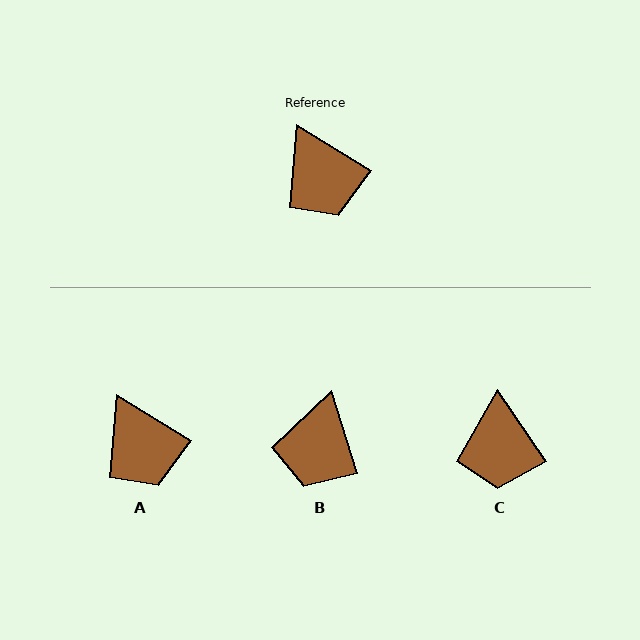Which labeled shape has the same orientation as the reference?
A.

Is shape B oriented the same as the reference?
No, it is off by about 41 degrees.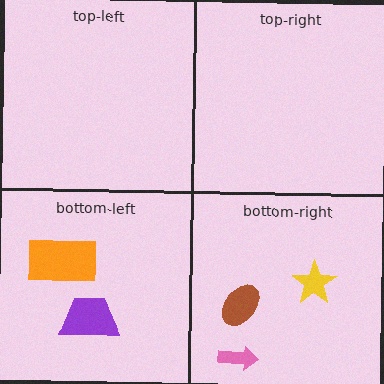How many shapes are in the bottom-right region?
3.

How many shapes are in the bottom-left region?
2.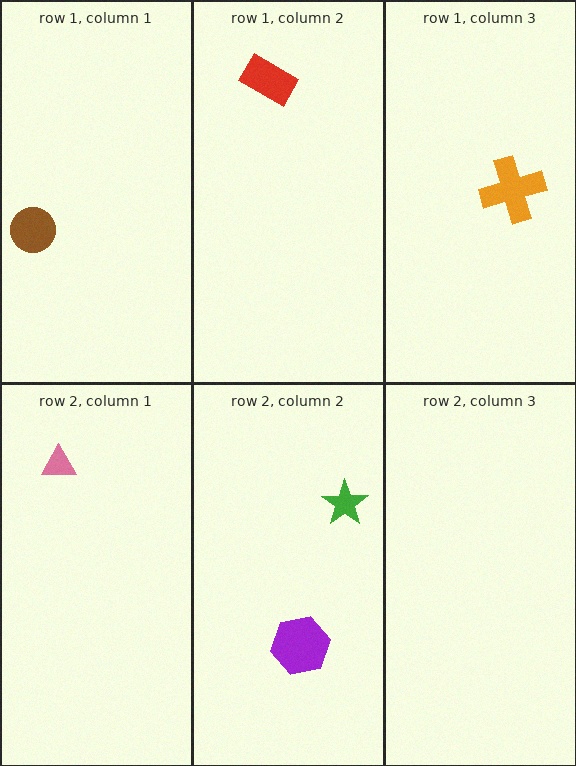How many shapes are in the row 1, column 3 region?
1.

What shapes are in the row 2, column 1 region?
The pink triangle.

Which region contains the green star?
The row 2, column 2 region.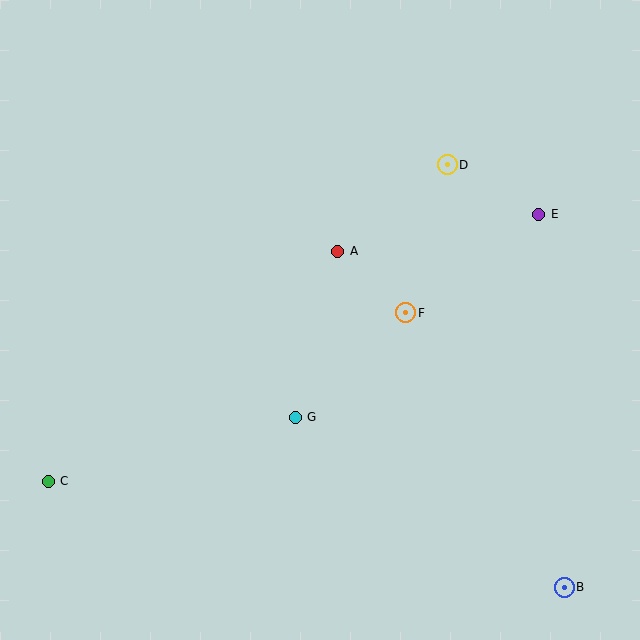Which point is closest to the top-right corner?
Point E is closest to the top-right corner.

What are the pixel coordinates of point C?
Point C is at (48, 481).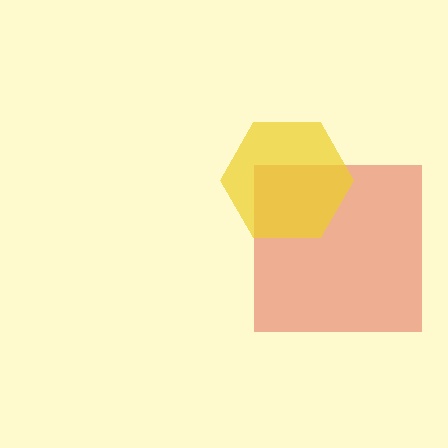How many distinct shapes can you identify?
There are 2 distinct shapes: a red square, a yellow hexagon.